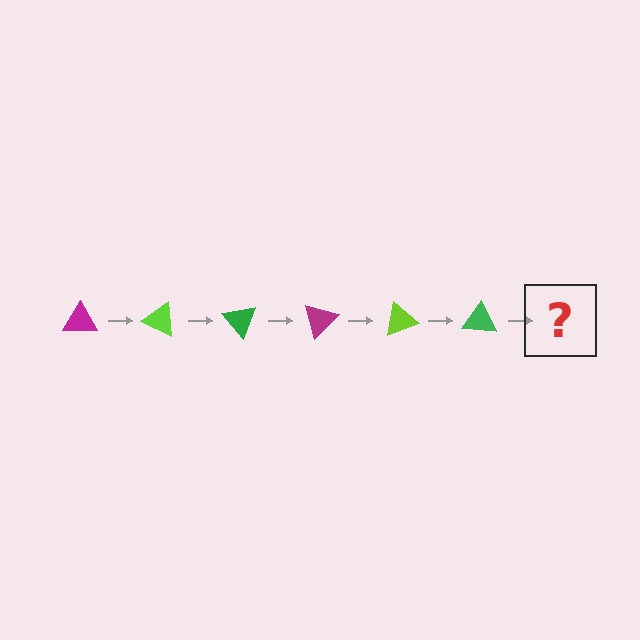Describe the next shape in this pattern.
It should be a magenta triangle, rotated 150 degrees from the start.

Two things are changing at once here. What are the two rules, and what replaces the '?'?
The two rules are that it rotates 25 degrees each step and the color cycles through magenta, lime, and green. The '?' should be a magenta triangle, rotated 150 degrees from the start.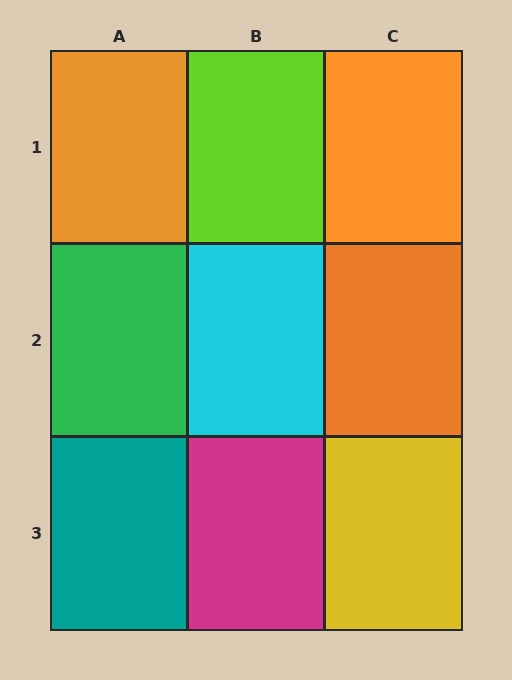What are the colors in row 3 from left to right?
Teal, magenta, yellow.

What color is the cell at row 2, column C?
Orange.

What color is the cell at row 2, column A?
Green.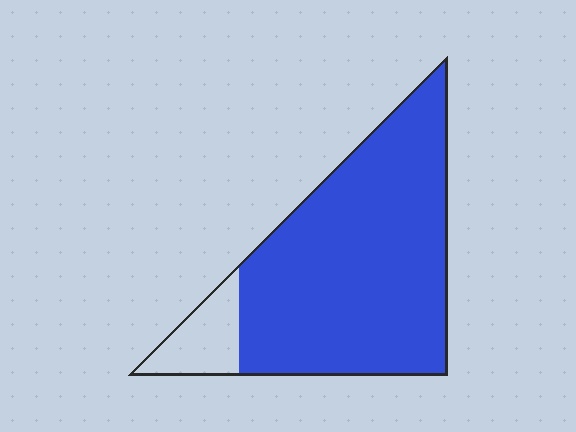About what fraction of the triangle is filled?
About seven eighths (7/8).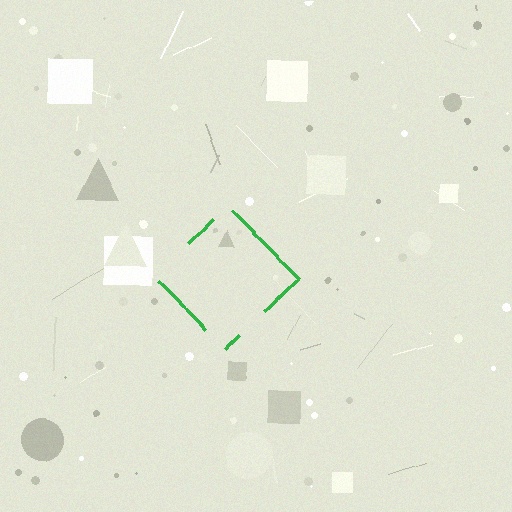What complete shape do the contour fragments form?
The contour fragments form a diamond.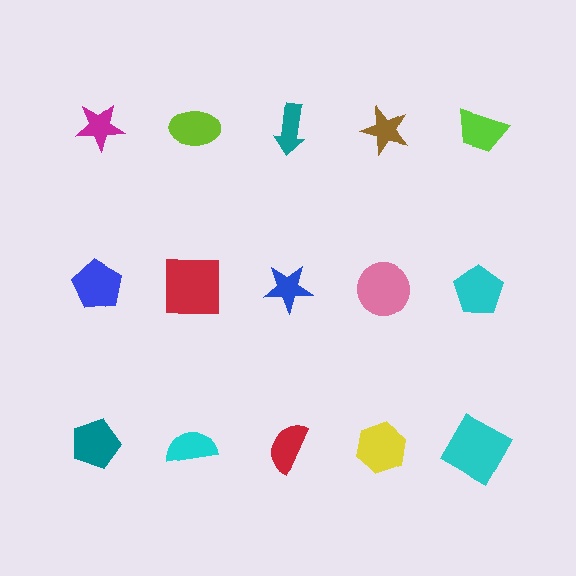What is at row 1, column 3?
A teal arrow.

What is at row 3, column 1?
A teal pentagon.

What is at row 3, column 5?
A cyan square.